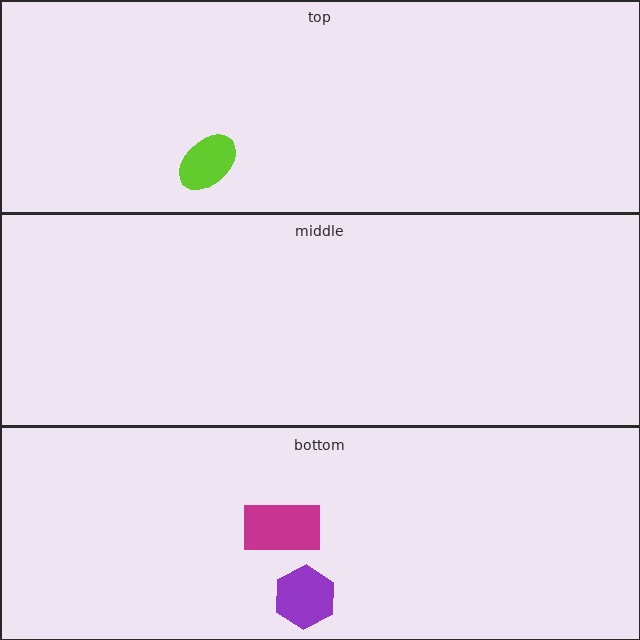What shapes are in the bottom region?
The purple hexagon, the magenta rectangle.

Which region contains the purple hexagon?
The bottom region.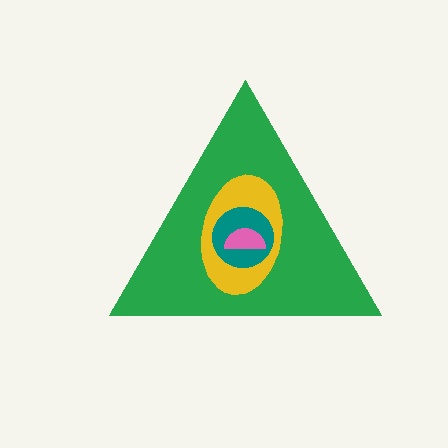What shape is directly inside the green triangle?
The yellow ellipse.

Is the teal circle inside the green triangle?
Yes.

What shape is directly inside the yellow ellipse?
The teal circle.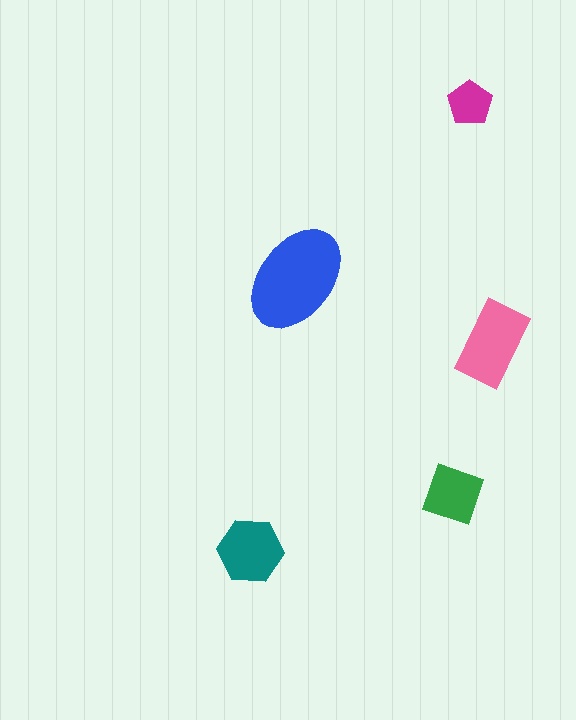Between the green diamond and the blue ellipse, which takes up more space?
The blue ellipse.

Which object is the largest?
The blue ellipse.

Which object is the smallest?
The magenta pentagon.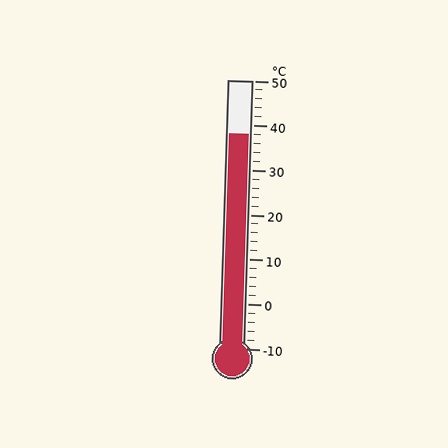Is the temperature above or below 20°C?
The temperature is above 20°C.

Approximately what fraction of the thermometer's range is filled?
The thermometer is filled to approximately 80% of its range.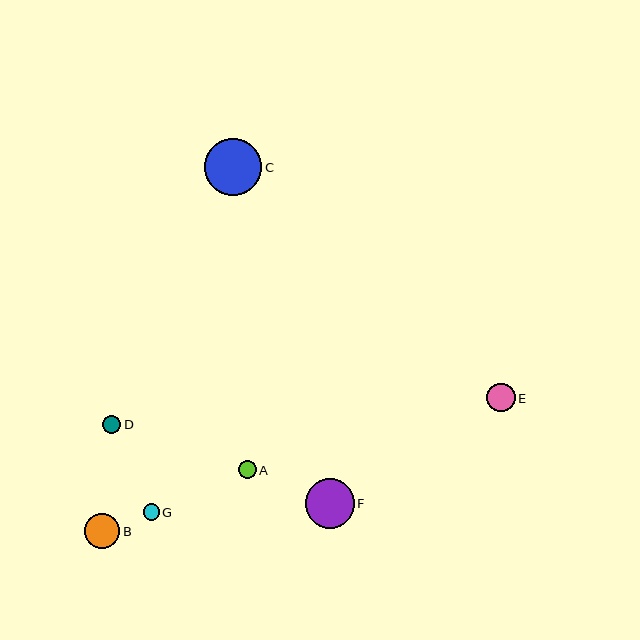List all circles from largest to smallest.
From largest to smallest: C, F, B, E, D, A, G.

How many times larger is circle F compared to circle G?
Circle F is approximately 3.0 times the size of circle G.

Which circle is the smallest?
Circle G is the smallest with a size of approximately 16 pixels.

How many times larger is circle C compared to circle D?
Circle C is approximately 3.1 times the size of circle D.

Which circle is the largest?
Circle C is the largest with a size of approximately 57 pixels.